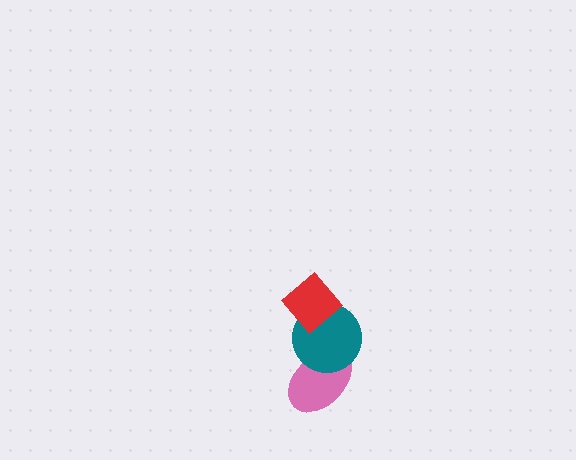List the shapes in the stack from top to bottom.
From top to bottom: the red diamond, the teal circle, the pink ellipse.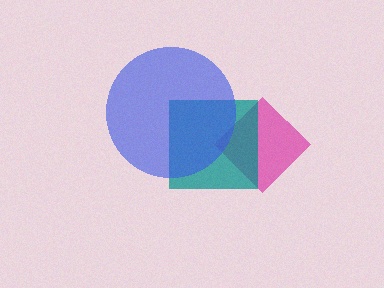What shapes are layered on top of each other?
The layered shapes are: a magenta diamond, a teal square, a blue circle.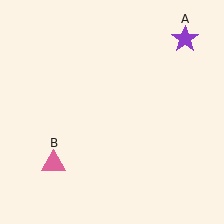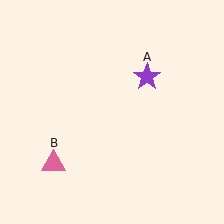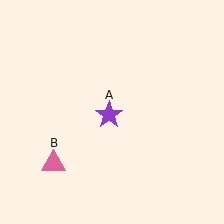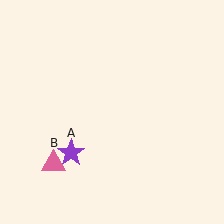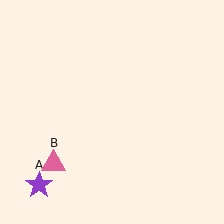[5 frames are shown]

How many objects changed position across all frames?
1 object changed position: purple star (object A).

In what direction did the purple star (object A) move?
The purple star (object A) moved down and to the left.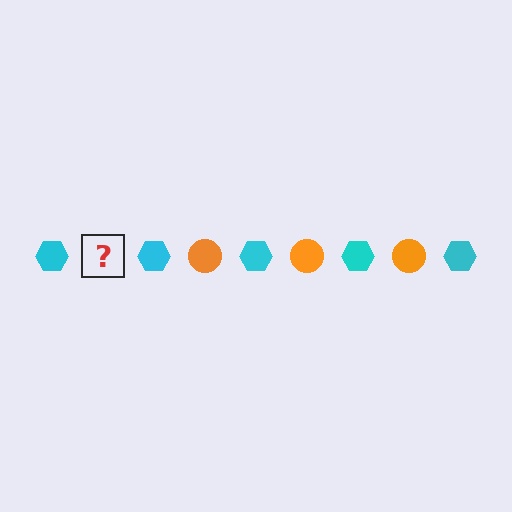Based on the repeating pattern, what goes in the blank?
The blank should be an orange circle.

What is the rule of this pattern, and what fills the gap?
The rule is that the pattern alternates between cyan hexagon and orange circle. The gap should be filled with an orange circle.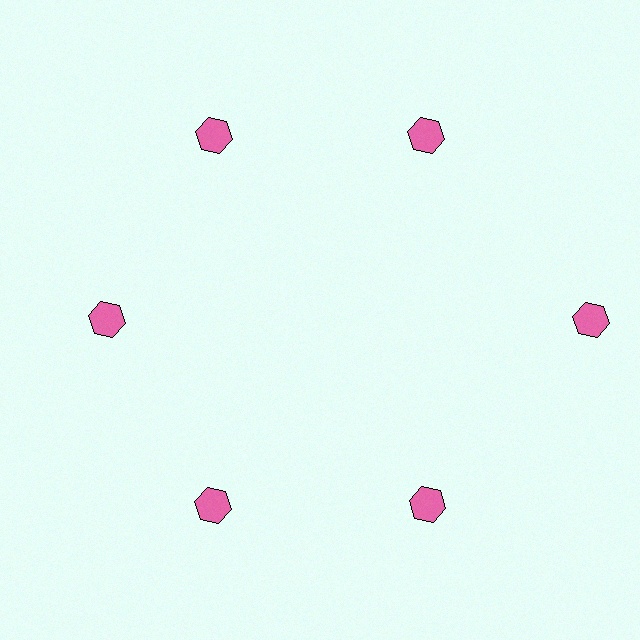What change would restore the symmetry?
The symmetry would be restored by moving it inward, back onto the ring so that all 6 hexagons sit at equal angles and equal distance from the center.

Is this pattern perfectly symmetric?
No. The 6 pink hexagons are arranged in a ring, but one element near the 3 o'clock position is pushed outward from the center, breaking the 6-fold rotational symmetry.